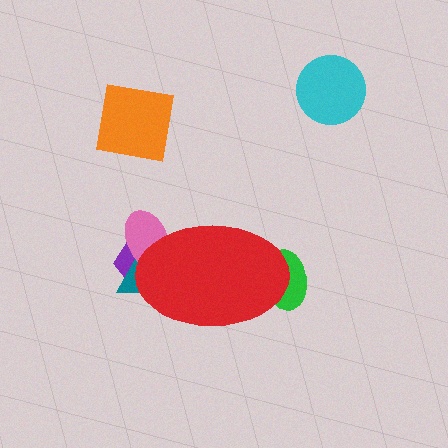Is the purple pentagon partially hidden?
Yes, the purple pentagon is partially hidden behind the red ellipse.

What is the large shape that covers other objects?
A red ellipse.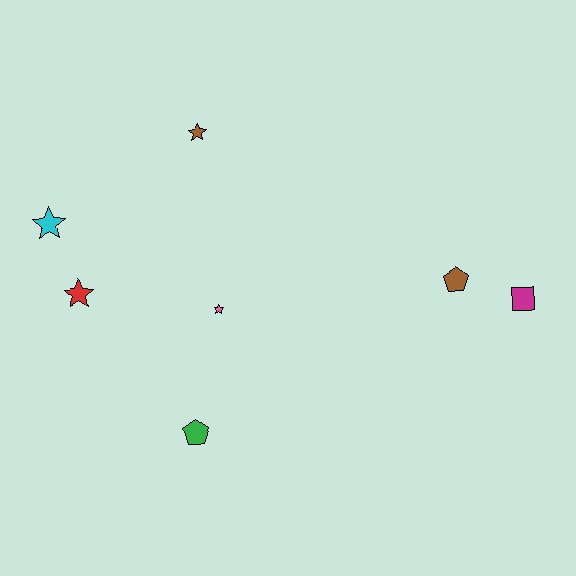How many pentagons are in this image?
There are 2 pentagons.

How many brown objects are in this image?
There are 2 brown objects.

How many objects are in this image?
There are 7 objects.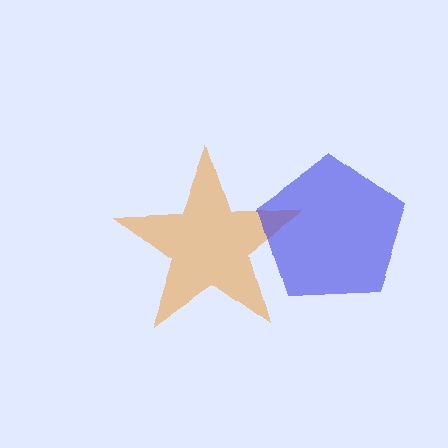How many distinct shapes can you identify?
There are 2 distinct shapes: an orange star, a blue pentagon.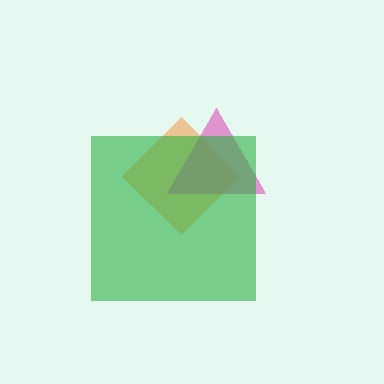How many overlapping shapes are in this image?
There are 3 overlapping shapes in the image.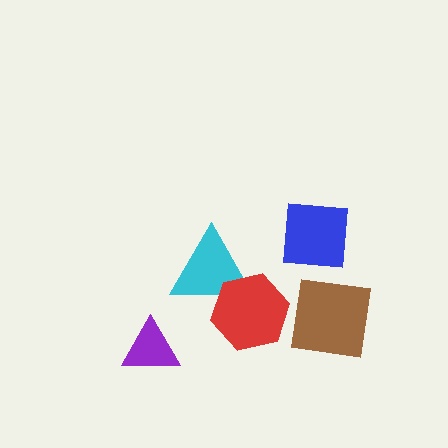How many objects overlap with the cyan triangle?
1 object overlaps with the cyan triangle.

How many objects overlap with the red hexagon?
1 object overlaps with the red hexagon.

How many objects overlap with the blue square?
0 objects overlap with the blue square.